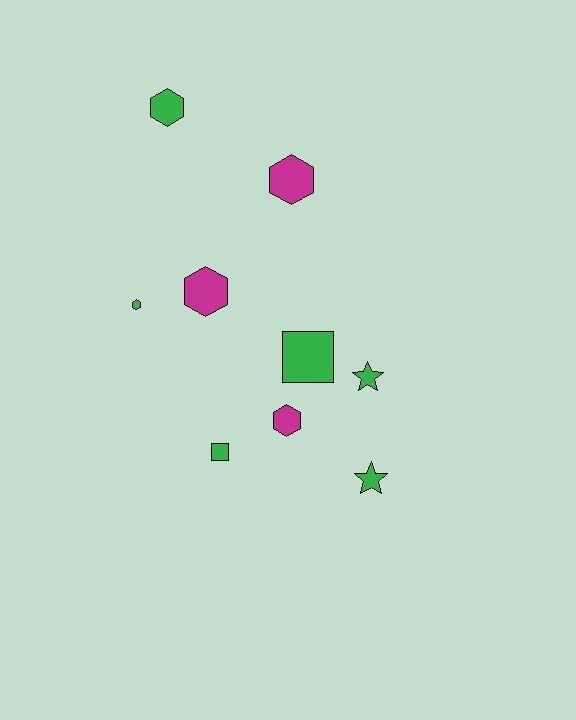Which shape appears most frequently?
Hexagon, with 5 objects.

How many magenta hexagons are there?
There are 3 magenta hexagons.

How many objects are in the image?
There are 9 objects.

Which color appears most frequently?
Green, with 6 objects.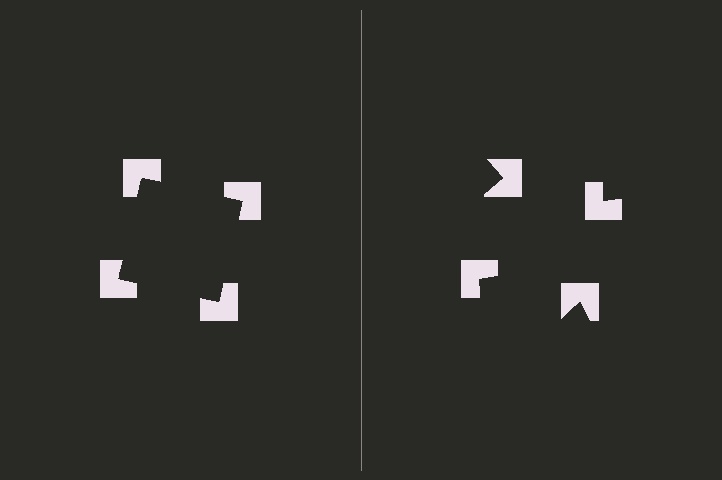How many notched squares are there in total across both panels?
8 — 4 on each side.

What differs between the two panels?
The notched squares are positioned identically on both sides; only the wedge orientations differ. On the left they align to a square; on the right they are misaligned.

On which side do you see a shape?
An illusory square appears on the left side. On the right side the wedge cuts are rotated, so no coherent shape forms.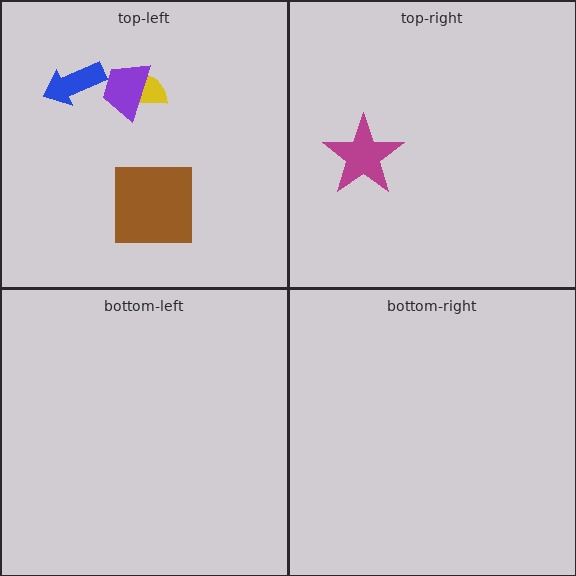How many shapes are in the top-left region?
4.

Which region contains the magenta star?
The top-right region.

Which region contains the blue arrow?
The top-left region.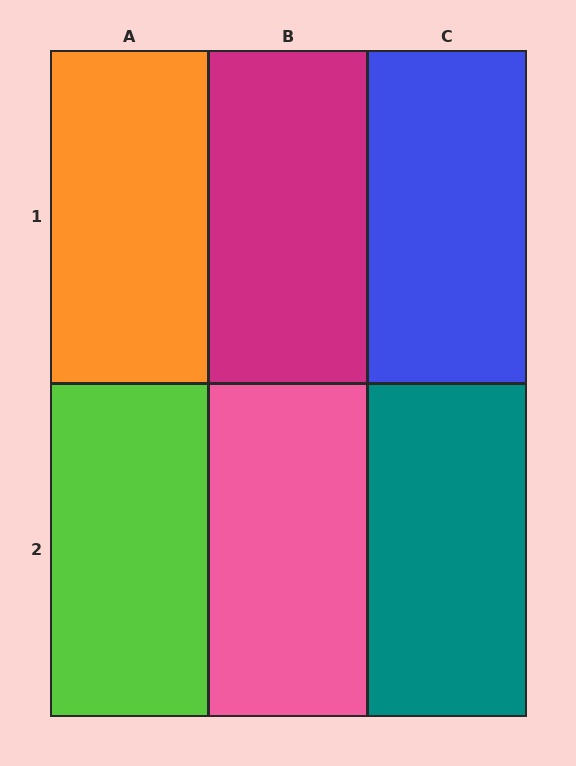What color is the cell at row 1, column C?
Blue.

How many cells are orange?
1 cell is orange.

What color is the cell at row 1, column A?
Orange.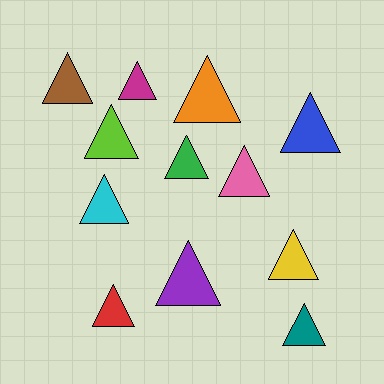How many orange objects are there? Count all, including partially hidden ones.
There is 1 orange object.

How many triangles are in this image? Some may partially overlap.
There are 12 triangles.